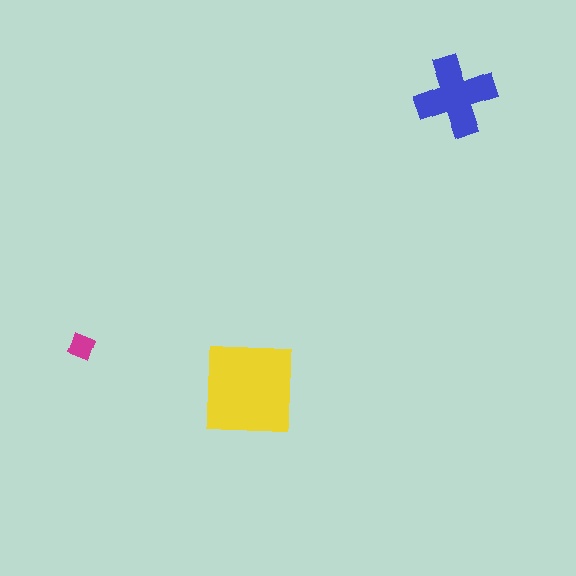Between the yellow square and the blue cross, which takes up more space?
The yellow square.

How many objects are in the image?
There are 3 objects in the image.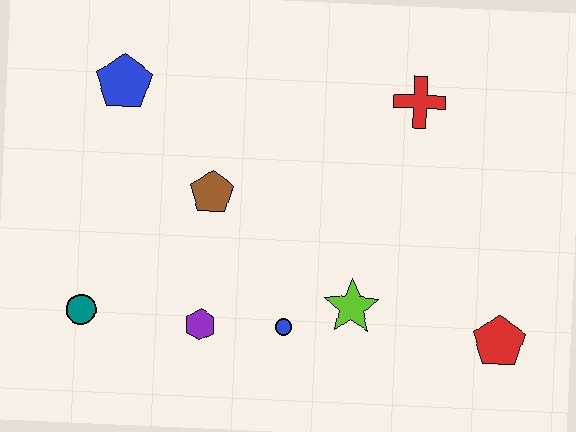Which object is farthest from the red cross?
The teal circle is farthest from the red cross.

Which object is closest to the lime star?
The blue circle is closest to the lime star.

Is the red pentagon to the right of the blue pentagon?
Yes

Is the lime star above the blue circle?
Yes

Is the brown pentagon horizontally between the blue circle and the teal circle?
Yes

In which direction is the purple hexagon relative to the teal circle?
The purple hexagon is to the right of the teal circle.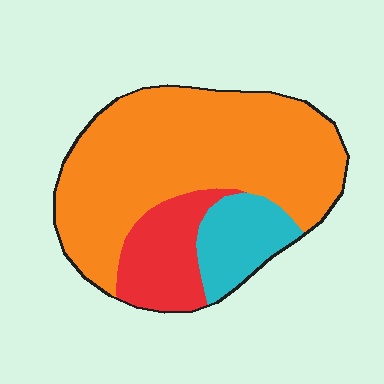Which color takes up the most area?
Orange, at roughly 70%.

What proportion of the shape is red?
Red takes up about one sixth (1/6) of the shape.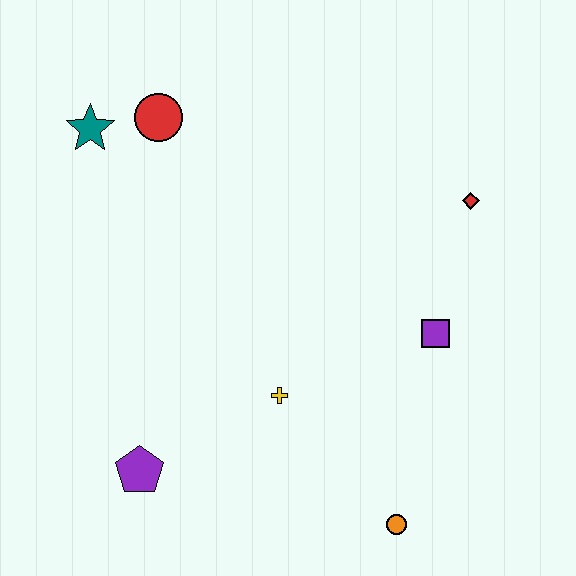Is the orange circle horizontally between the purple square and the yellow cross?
Yes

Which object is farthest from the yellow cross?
The teal star is farthest from the yellow cross.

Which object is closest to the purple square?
The red diamond is closest to the purple square.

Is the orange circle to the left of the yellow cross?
No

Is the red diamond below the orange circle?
No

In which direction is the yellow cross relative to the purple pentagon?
The yellow cross is to the right of the purple pentagon.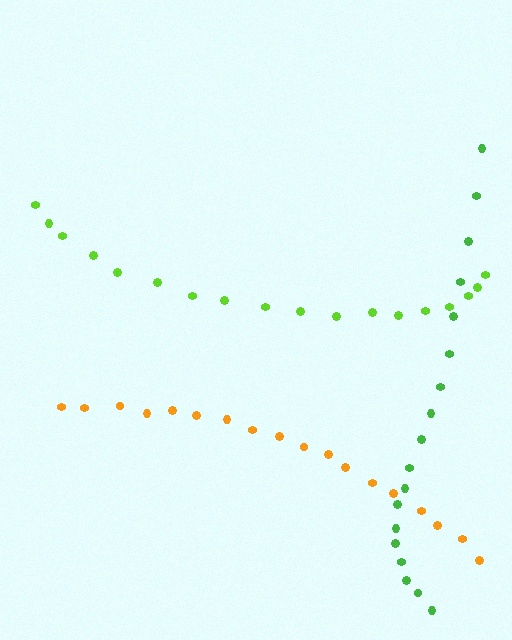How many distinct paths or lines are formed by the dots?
There are 3 distinct paths.